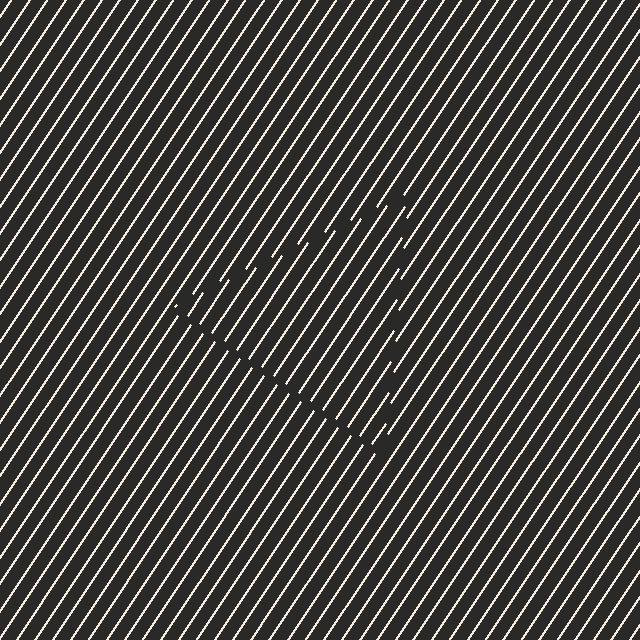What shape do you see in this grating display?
An illusory triangle. The interior of the shape contains the same grating, shifted by half a period — the contour is defined by the phase discontinuity where line-ends from the inner and outer gratings abut.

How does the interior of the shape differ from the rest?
The interior of the shape contains the same grating, shifted by half a period — the contour is defined by the phase discontinuity where line-ends from the inner and outer gratings abut.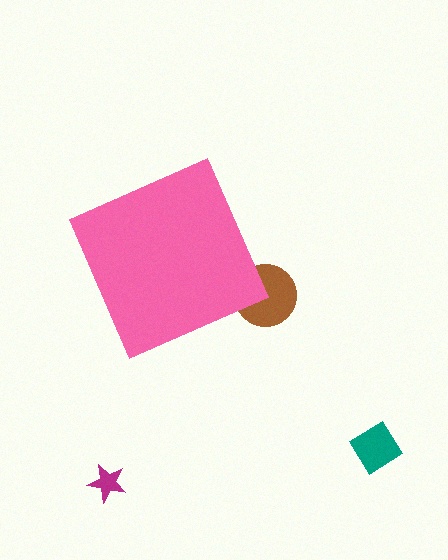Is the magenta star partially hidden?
No, the magenta star is fully visible.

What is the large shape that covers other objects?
A pink diamond.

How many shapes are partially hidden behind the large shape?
1 shape is partially hidden.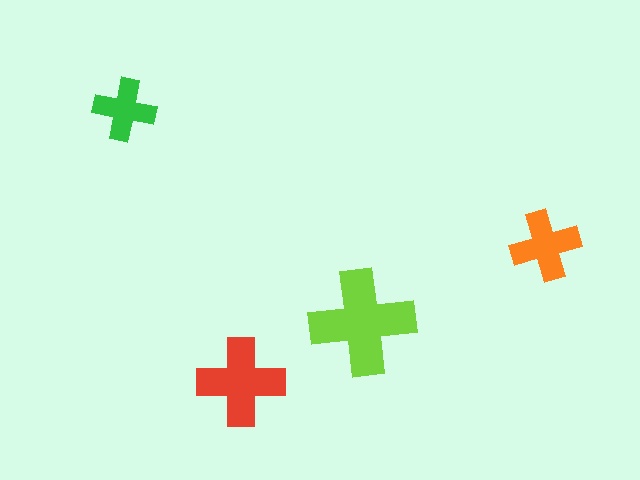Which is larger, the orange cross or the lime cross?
The lime one.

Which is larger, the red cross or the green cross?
The red one.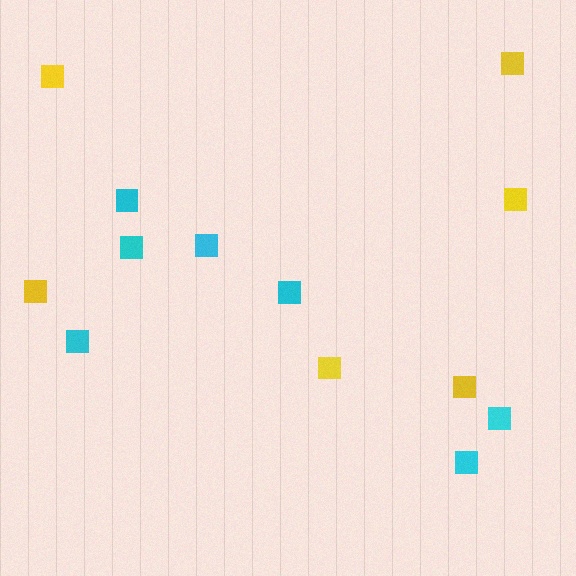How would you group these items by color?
There are 2 groups: one group of yellow squares (6) and one group of cyan squares (7).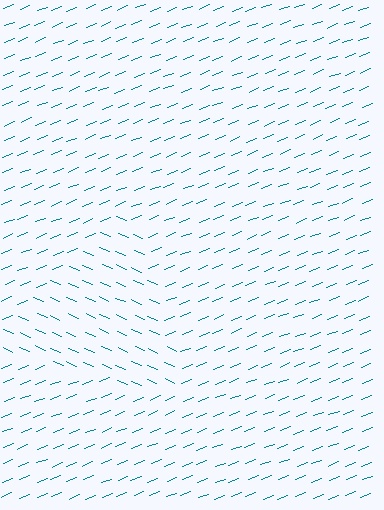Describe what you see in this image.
The image is filled with small teal line segments. A triangle region in the image has lines oriented differently from the surrounding lines, creating a visible texture boundary.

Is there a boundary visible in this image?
Yes, there is a texture boundary formed by a change in line orientation.